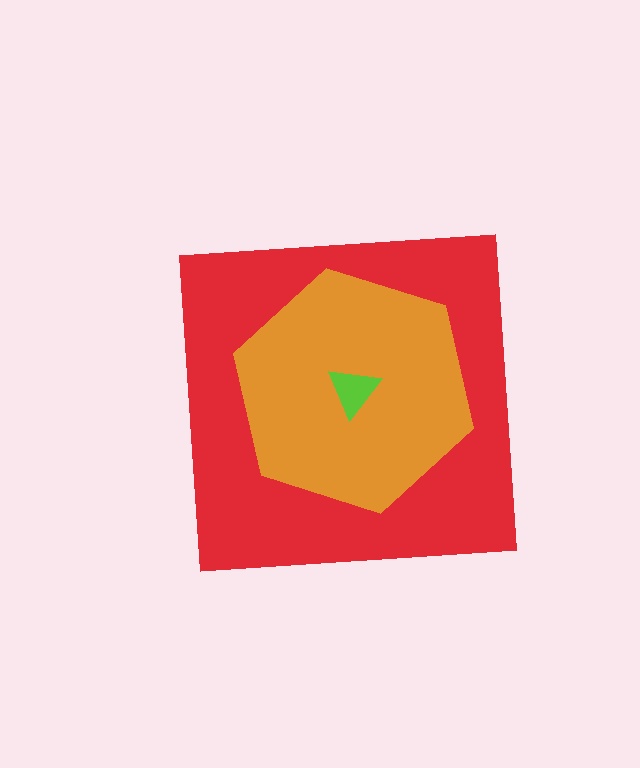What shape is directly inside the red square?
The orange hexagon.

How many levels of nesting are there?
3.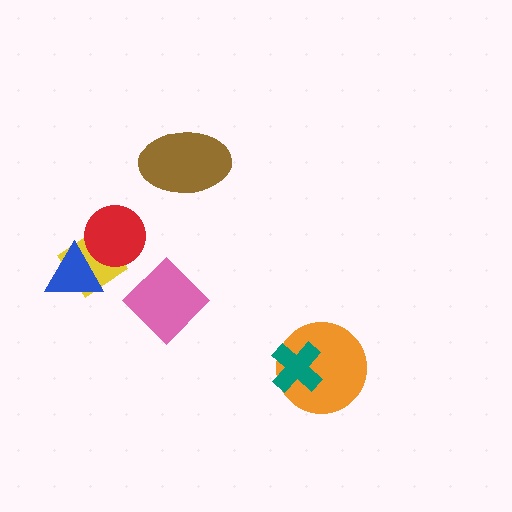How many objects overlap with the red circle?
2 objects overlap with the red circle.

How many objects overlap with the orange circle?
1 object overlaps with the orange circle.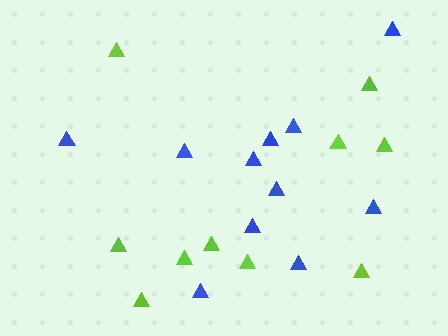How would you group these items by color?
There are 2 groups: one group of blue triangles (11) and one group of lime triangles (10).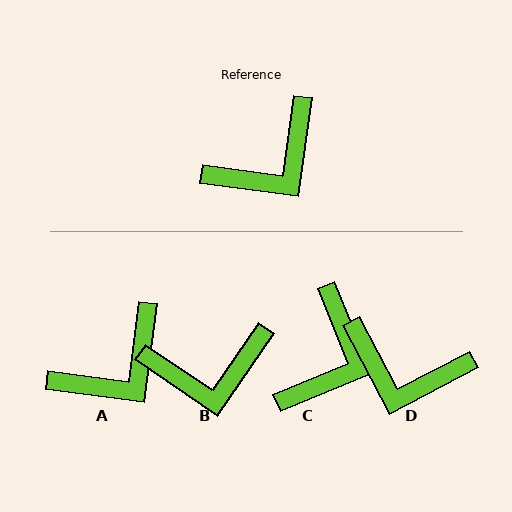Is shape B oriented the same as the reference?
No, it is off by about 27 degrees.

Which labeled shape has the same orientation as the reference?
A.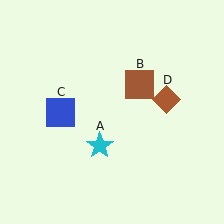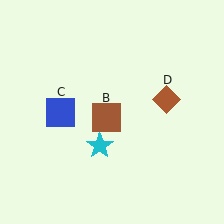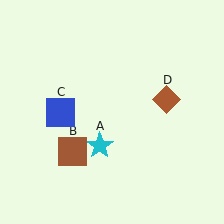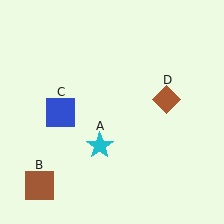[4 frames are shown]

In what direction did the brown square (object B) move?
The brown square (object B) moved down and to the left.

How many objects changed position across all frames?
1 object changed position: brown square (object B).